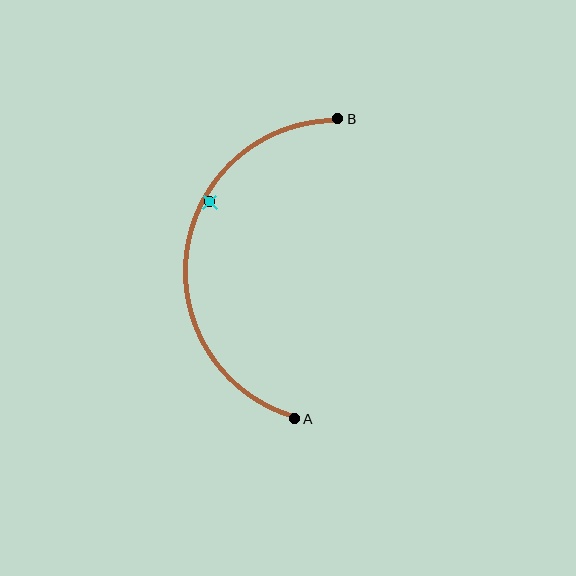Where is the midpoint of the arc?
The arc midpoint is the point on the curve farthest from the straight line joining A and B. It sits to the left of that line.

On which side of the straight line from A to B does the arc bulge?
The arc bulges to the left of the straight line connecting A and B.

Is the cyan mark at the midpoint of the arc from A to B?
No — the cyan mark does not lie on the arc at all. It sits slightly inside the curve.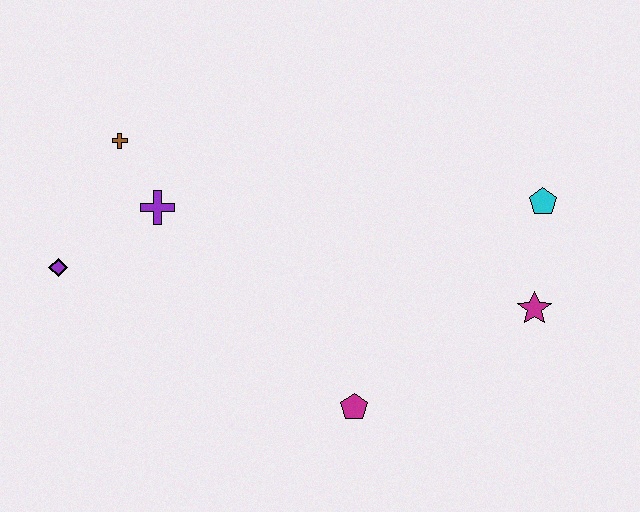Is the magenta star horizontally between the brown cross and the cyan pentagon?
Yes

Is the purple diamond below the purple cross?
Yes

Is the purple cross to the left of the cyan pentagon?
Yes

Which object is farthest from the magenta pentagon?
The brown cross is farthest from the magenta pentagon.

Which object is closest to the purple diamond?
The purple cross is closest to the purple diamond.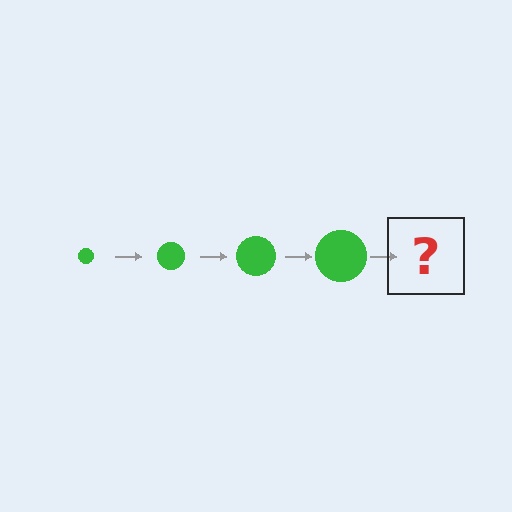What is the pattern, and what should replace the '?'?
The pattern is that the circle gets progressively larger each step. The '?' should be a green circle, larger than the previous one.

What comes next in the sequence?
The next element should be a green circle, larger than the previous one.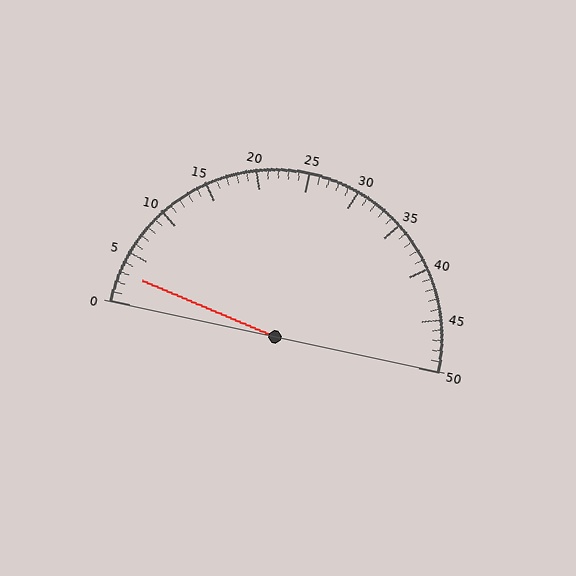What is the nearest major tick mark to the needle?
The nearest major tick mark is 5.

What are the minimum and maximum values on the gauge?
The gauge ranges from 0 to 50.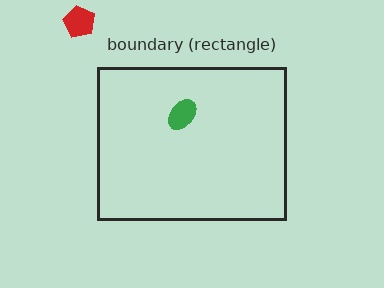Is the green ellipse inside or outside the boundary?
Inside.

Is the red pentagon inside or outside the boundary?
Outside.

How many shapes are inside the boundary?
1 inside, 1 outside.